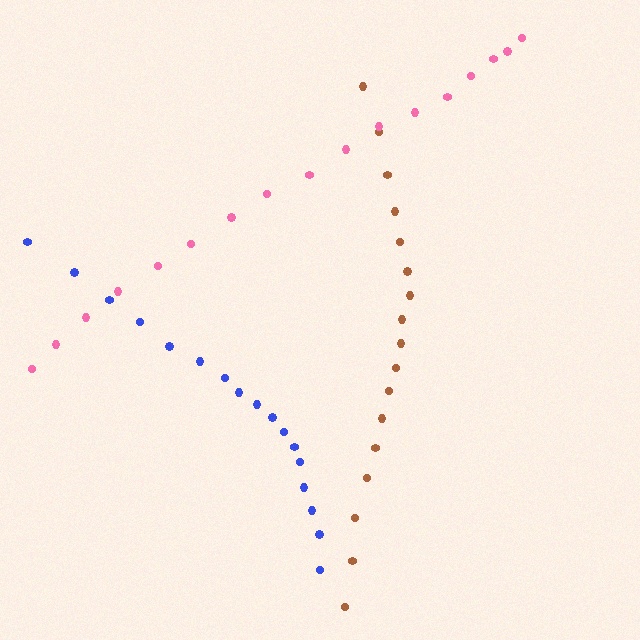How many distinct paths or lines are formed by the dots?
There are 3 distinct paths.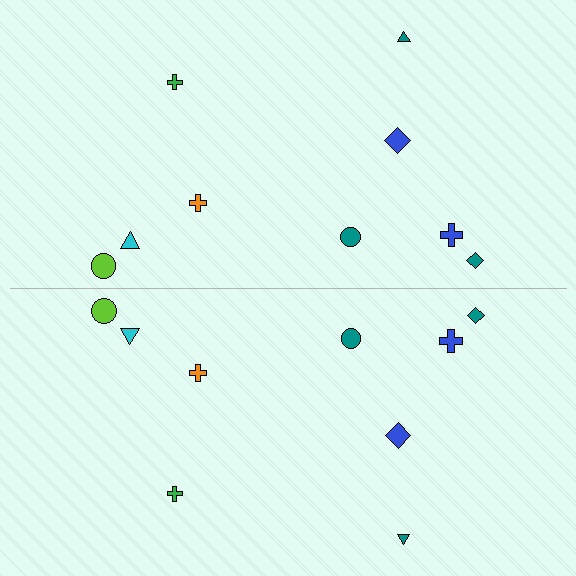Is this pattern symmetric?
Yes, this pattern has bilateral (reflection) symmetry.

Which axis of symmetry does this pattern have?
The pattern has a horizontal axis of symmetry running through the center of the image.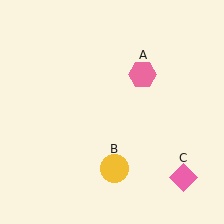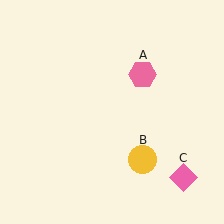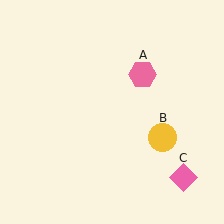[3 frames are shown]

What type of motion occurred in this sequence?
The yellow circle (object B) rotated counterclockwise around the center of the scene.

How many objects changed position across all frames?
1 object changed position: yellow circle (object B).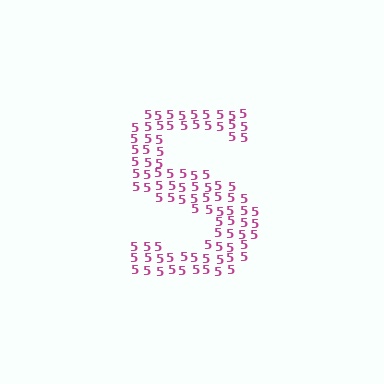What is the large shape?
The large shape is the letter S.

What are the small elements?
The small elements are digit 5's.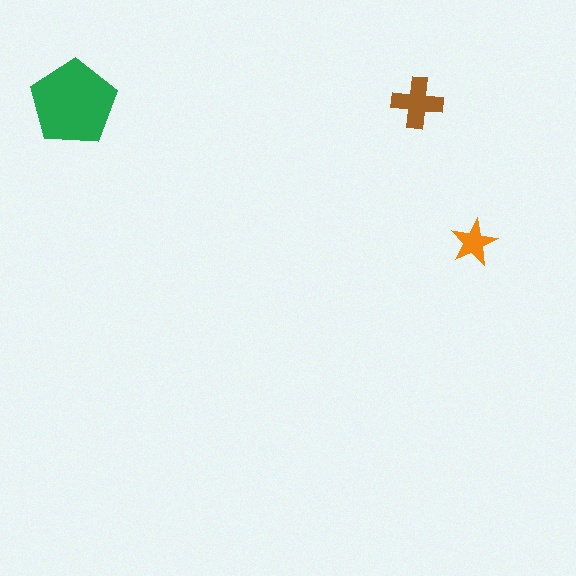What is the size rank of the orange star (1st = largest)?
3rd.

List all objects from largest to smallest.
The green pentagon, the brown cross, the orange star.